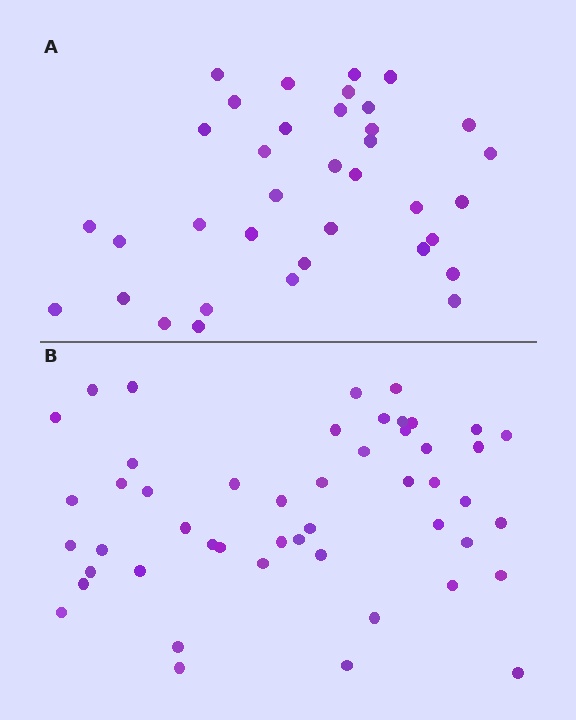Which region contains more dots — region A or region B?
Region B (the bottom region) has more dots.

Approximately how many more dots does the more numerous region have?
Region B has approximately 15 more dots than region A.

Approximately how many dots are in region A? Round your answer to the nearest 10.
About 40 dots. (The exact count is 36, which rounds to 40.)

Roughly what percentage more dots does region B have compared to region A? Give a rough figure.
About 35% more.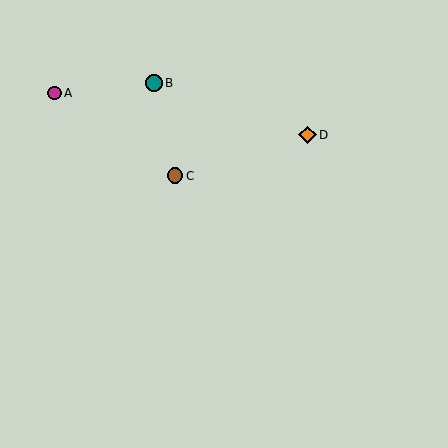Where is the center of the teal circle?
The center of the teal circle is at (154, 83).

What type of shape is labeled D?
Shape D is an orange diamond.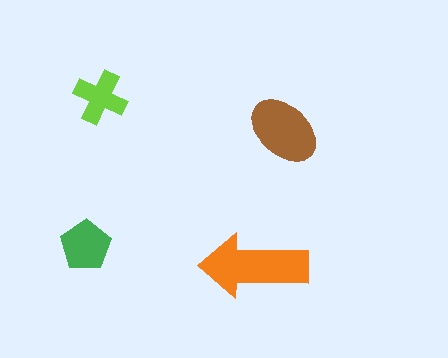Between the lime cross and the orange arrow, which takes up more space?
The orange arrow.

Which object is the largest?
The orange arrow.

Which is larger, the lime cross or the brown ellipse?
The brown ellipse.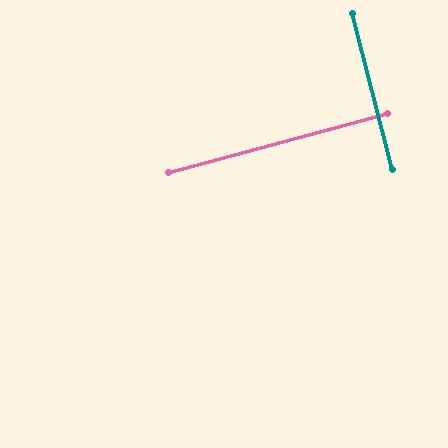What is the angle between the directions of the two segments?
Approximately 89 degrees.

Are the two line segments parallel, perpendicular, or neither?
Perpendicular — they meet at approximately 89°.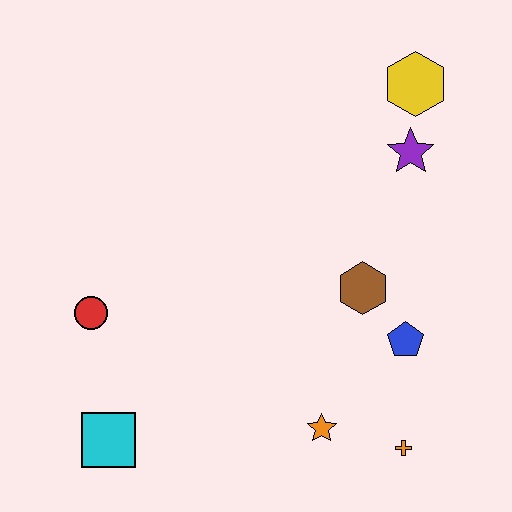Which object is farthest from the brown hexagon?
The cyan square is farthest from the brown hexagon.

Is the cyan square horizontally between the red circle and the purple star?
Yes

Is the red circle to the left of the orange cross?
Yes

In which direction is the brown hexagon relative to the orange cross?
The brown hexagon is above the orange cross.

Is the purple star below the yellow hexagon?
Yes